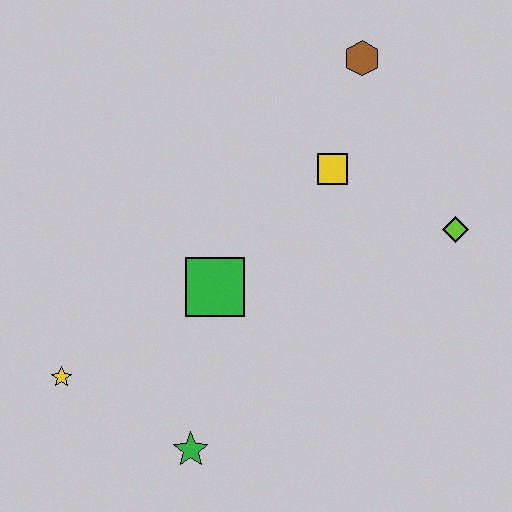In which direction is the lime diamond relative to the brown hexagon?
The lime diamond is below the brown hexagon.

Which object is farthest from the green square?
The brown hexagon is farthest from the green square.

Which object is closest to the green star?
The yellow star is closest to the green star.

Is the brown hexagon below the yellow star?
No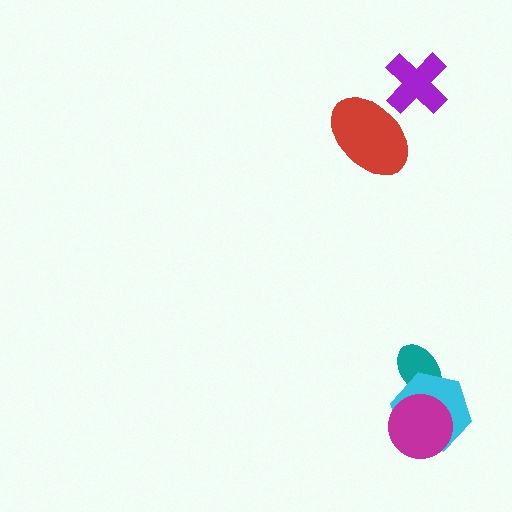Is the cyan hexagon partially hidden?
Yes, it is partially covered by another shape.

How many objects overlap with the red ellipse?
1 object overlaps with the red ellipse.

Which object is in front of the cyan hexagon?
The magenta circle is in front of the cyan hexagon.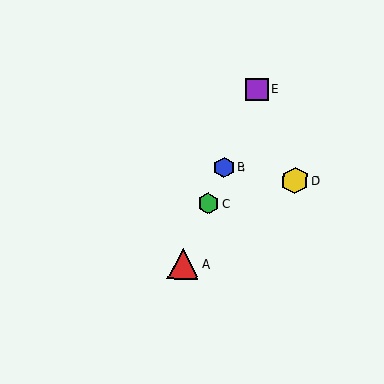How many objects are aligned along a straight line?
4 objects (A, B, C, E) are aligned along a straight line.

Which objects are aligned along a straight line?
Objects A, B, C, E are aligned along a straight line.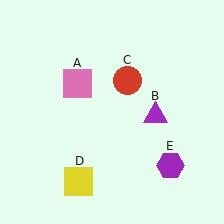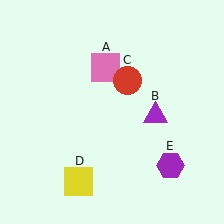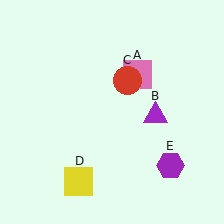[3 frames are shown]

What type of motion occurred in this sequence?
The pink square (object A) rotated clockwise around the center of the scene.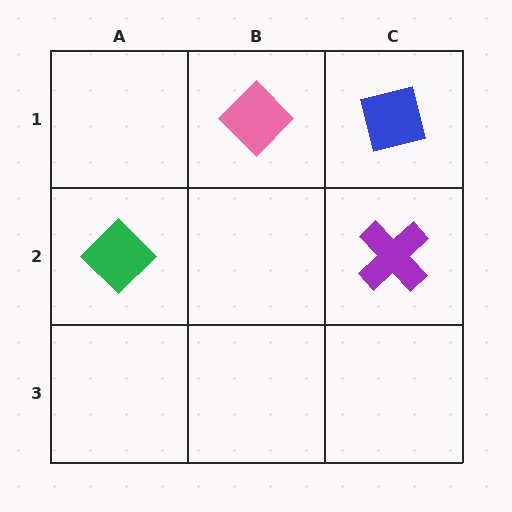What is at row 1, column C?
A blue square.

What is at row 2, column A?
A green diamond.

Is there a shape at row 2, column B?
No, that cell is empty.